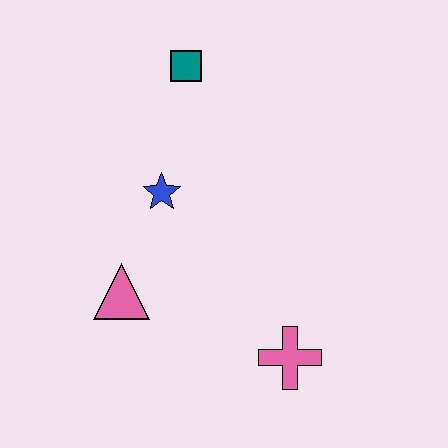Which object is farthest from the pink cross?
The teal square is farthest from the pink cross.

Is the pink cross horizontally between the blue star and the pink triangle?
No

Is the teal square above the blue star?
Yes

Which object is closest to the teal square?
The blue star is closest to the teal square.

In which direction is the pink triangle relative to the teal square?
The pink triangle is below the teal square.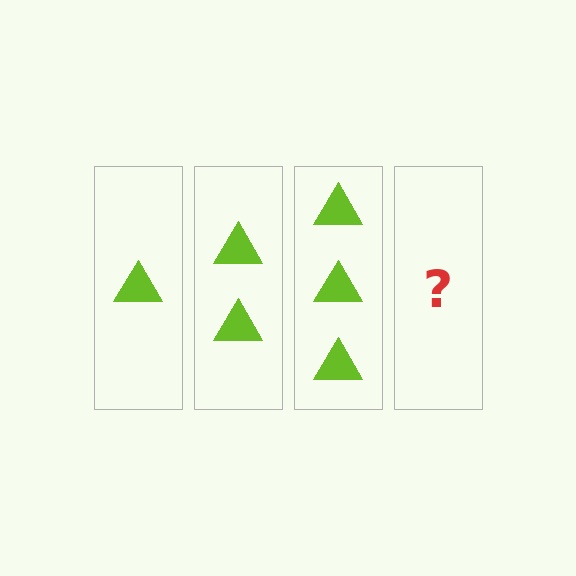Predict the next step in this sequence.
The next step is 4 triangles.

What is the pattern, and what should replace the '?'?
The pattern is that each step adds one more triangle. The '?' should be 4 triangles.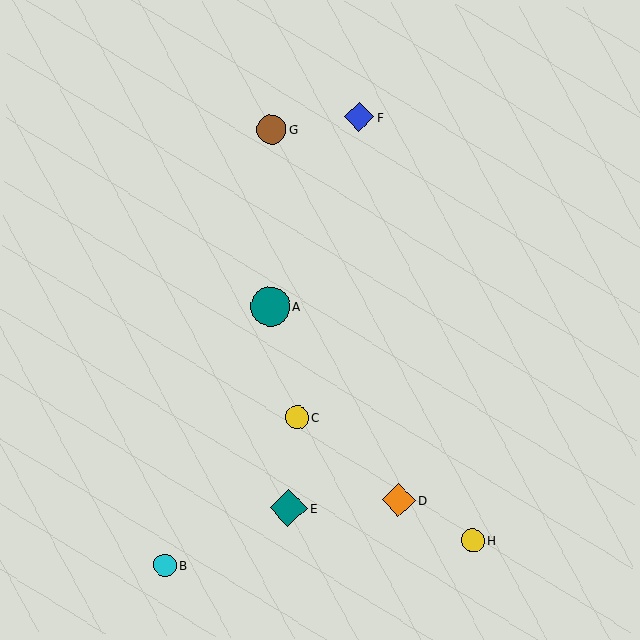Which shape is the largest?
The teal circle (labeled A) is the largest.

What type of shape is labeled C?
Shape C is a yellow circle.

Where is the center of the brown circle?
The center of the brown circle is at (271, 130).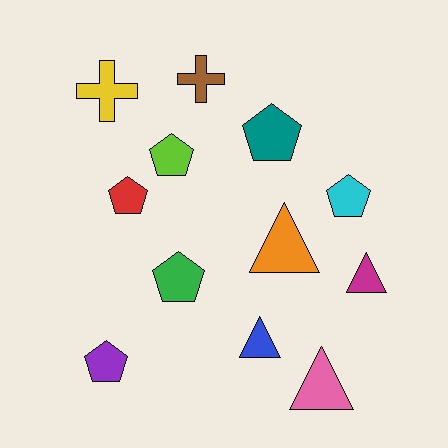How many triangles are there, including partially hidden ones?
There are 4 triangles.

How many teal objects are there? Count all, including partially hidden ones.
There is 1 teal object.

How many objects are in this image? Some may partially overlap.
There are 12 objects.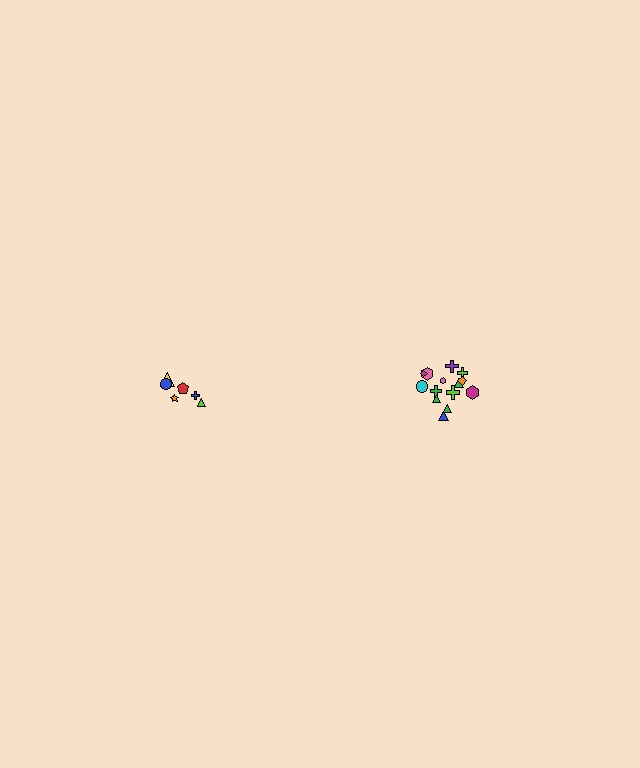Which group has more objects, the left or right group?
The right group.